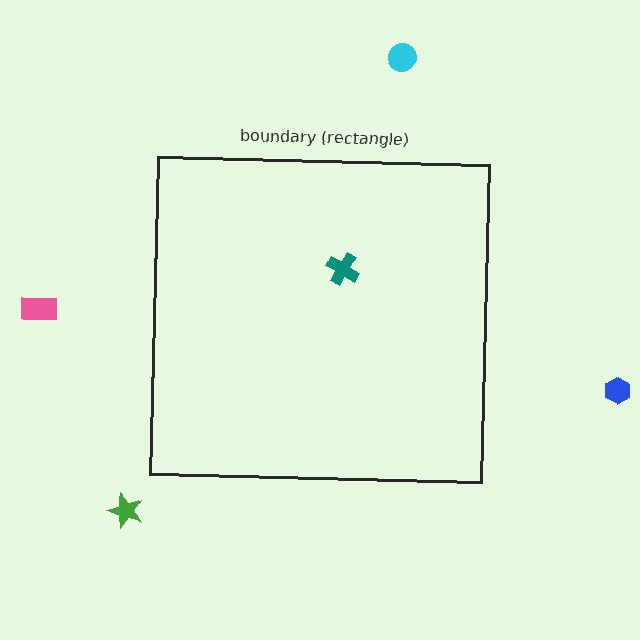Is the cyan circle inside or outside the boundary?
Outside.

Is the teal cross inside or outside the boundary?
Inside.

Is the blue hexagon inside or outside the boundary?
Outside.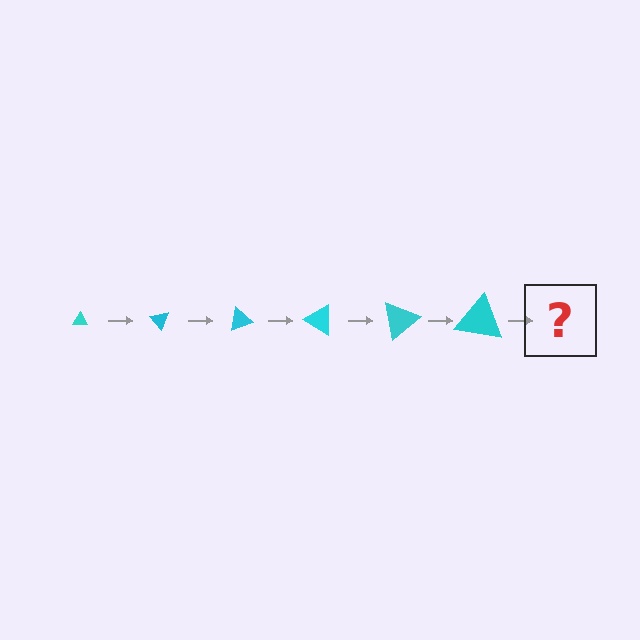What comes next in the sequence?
The next element should be a triangle, larger than the previous one and rotated 300 degrees from the start.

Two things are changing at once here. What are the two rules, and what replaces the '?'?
The two rules are that the triangle grows larger each step and it rotates 50 degrees each step. The '?' should be a triangle, larger than the previous one and rotated 300 degrees from the start.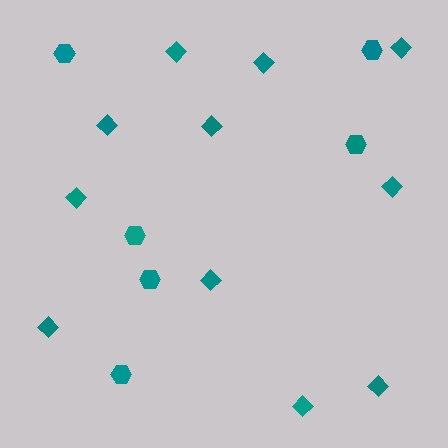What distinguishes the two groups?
There are 2 groups: one group of hexagons (6) and one group of diamonds (11).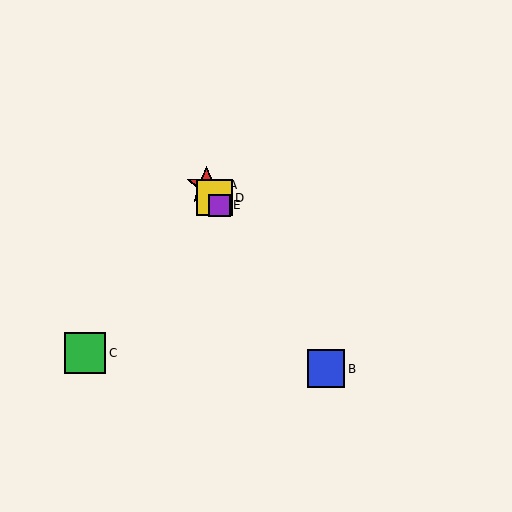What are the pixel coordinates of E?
Object E is at (219, 205).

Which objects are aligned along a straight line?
Objects A, B, D, E are aligned along a straight line.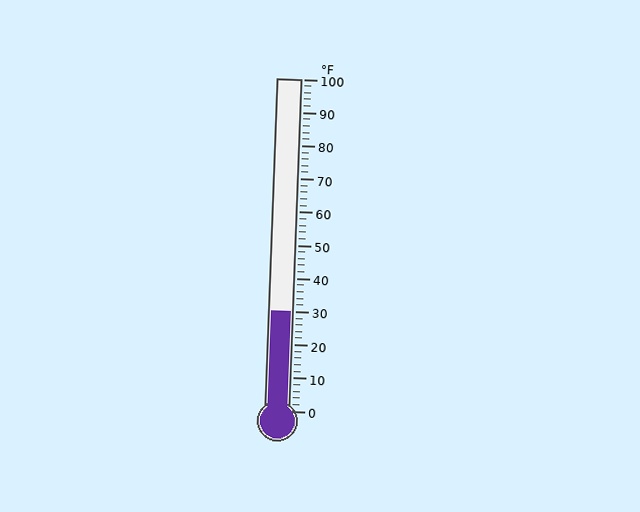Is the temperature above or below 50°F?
The temperature is below 50°F.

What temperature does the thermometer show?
The thermometer shows approximately 30°F.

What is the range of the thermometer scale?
The thermometer scale ranges from 0°F to 100°F.